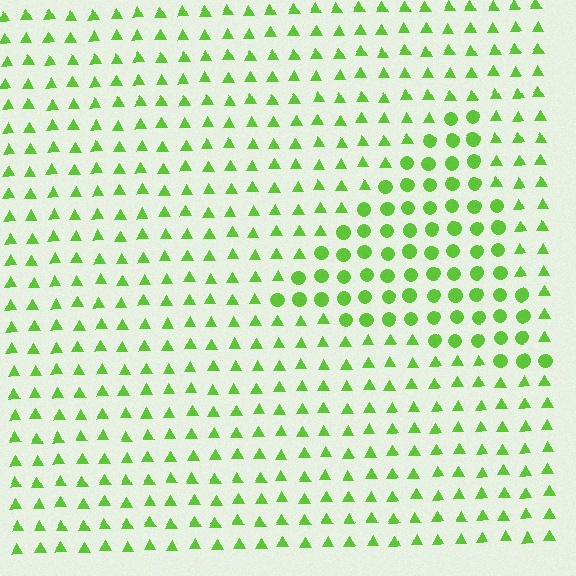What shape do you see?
I see a triangle.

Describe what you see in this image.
The image is filled with small lime elements arranged in a uniform grid. A triangle-shaped region contains circles, while the surrounding area contains triangles. The boundary is defined purely by the change in element shape.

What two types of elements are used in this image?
The image uses circles inside the triangle region and triangles outside it.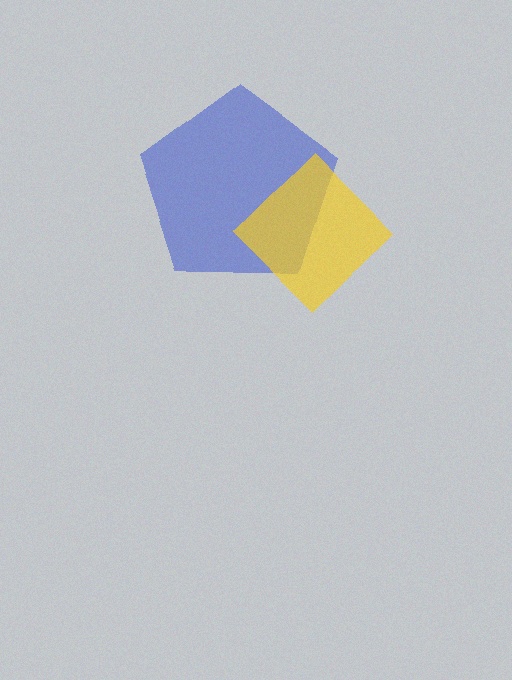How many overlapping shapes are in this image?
There are 2 overlapping shapes in the image.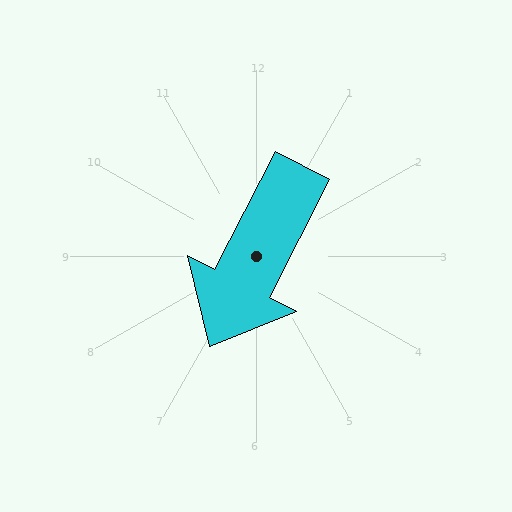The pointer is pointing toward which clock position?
Roughly 7 o'clock.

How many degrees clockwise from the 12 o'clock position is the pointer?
Approximately 207 degrees.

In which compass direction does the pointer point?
Southwest.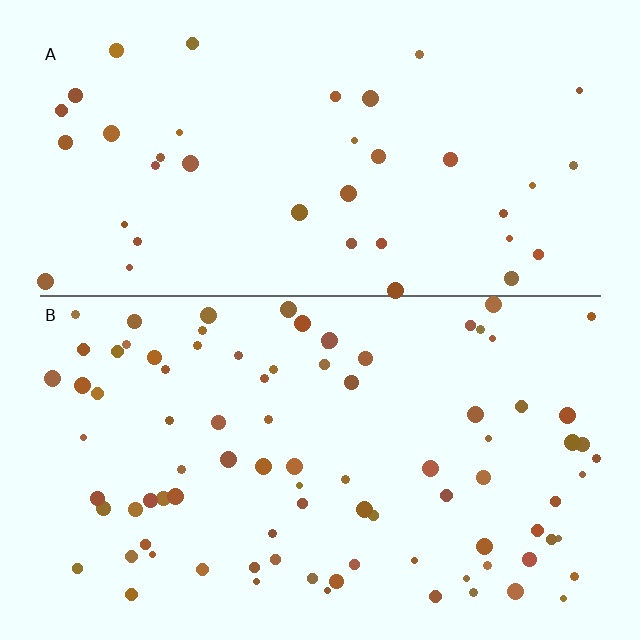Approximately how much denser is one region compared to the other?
Approximately 2.3× — region B over region A.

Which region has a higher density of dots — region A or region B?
B (the bottom).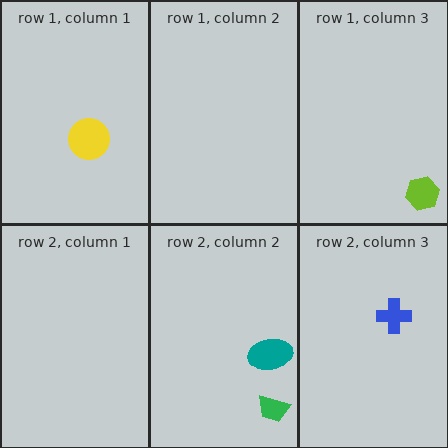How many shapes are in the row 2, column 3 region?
1.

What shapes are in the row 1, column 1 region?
The yellow circle.